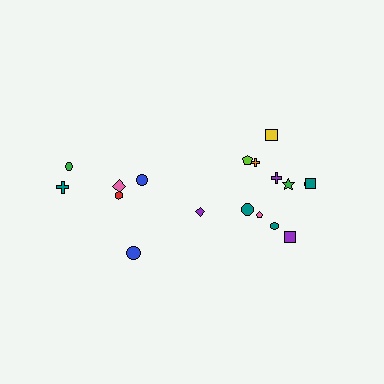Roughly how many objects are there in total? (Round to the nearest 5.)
Roughly 20 objects in total.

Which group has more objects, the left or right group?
The right group.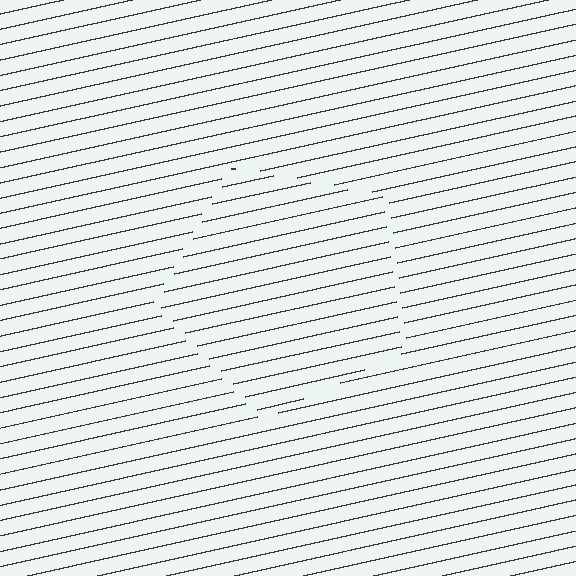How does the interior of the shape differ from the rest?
The interior of the shape contains the same grating, shifted by half a period — the contour is defined by the phase discontinuity where line-ends from the inner and outer gratings abut.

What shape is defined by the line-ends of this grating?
An illusory pentagon. The interior of the shape contains the same grating, shifted by half a period — the contour is defined by the phase discontinuity where line-ends from the inner and outer gratings abut.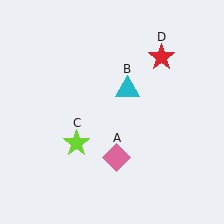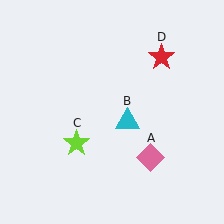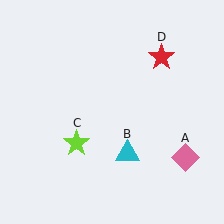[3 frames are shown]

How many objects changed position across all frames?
2 objects changed position: pink diamond (object A), cyan triangle (object B).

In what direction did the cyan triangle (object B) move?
The cyan triangle (object B) moved down.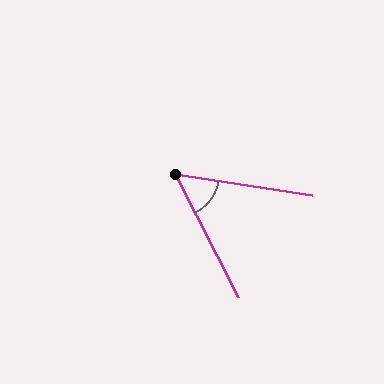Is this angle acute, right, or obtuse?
It is acute.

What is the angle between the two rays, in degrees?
Approximately 54 degrees.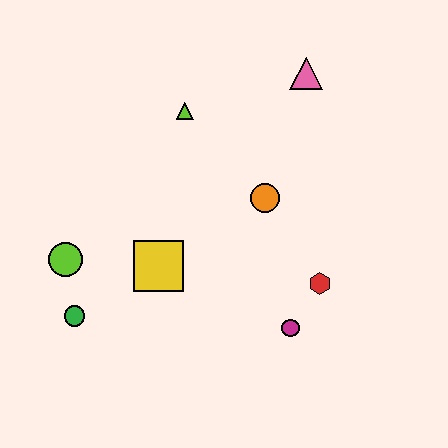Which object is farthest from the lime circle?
The pink triangle is farthest from the lime circle.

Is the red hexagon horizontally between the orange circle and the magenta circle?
No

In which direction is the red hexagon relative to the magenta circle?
The red hexagon is above the magenta circle.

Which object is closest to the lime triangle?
The orange circle is closest to the lime triangle.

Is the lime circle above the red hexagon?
Yes